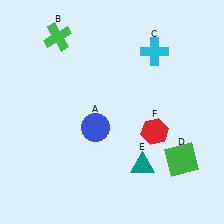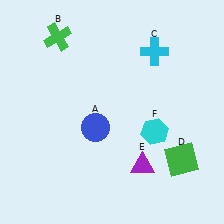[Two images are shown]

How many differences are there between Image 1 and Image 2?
There are 2 differences between the two images.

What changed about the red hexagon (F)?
In Image 1, F is red. In Image 2, it changed to cyan.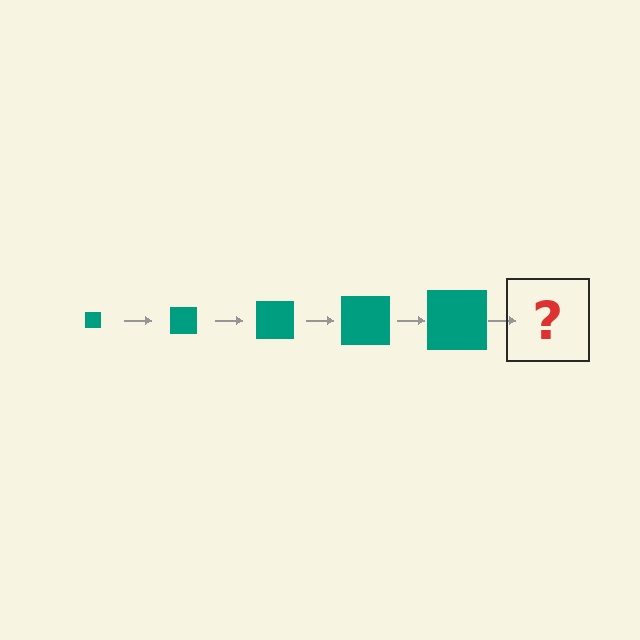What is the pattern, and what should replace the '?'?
The pattern is that the square gets progressively larger each step. The '?' should be a teal square, larger than the previous one.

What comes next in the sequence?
The next element should be a teal square, larger than the previous one.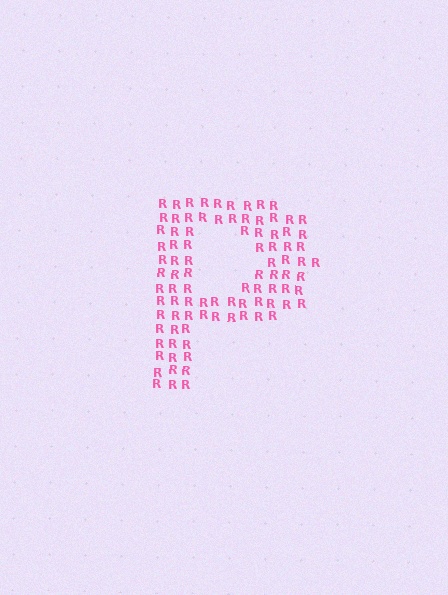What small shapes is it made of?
It is made of small letter R's.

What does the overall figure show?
The overall figure shows the letter P.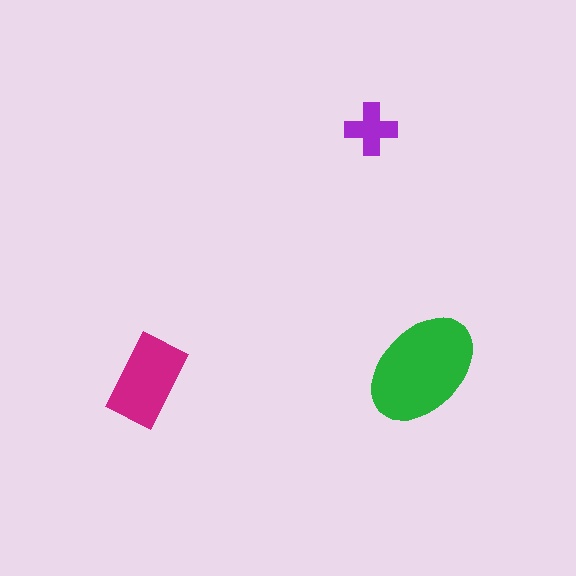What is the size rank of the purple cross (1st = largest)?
3rd.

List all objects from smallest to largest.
The purple cross, the magenta rectangle, the green ellipse.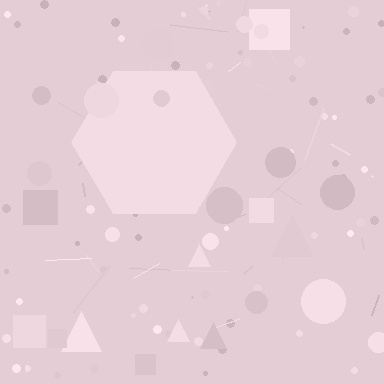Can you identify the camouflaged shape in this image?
The camouflaged shape is a hexagon.